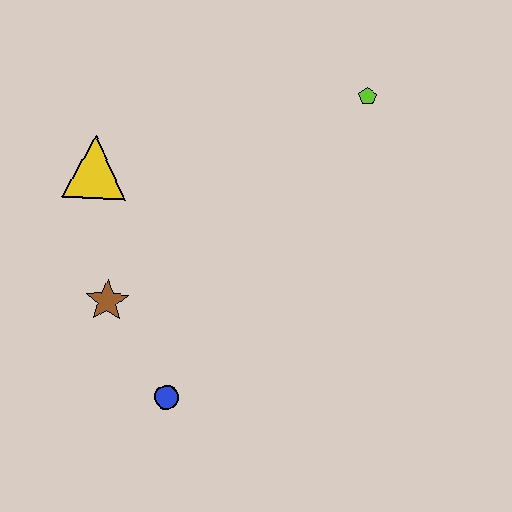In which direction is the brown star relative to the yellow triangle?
The brown star is below the yellow triangle.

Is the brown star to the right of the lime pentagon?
No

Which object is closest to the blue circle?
The brown star is closest to the blue circle.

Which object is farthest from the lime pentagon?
The blue circle is farthest from the lime pentagon.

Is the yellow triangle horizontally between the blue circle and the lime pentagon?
No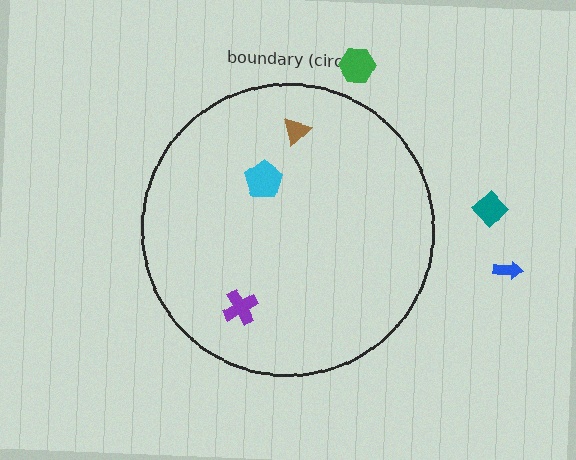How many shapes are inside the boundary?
3 inside, 3 outside.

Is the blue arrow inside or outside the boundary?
Outside.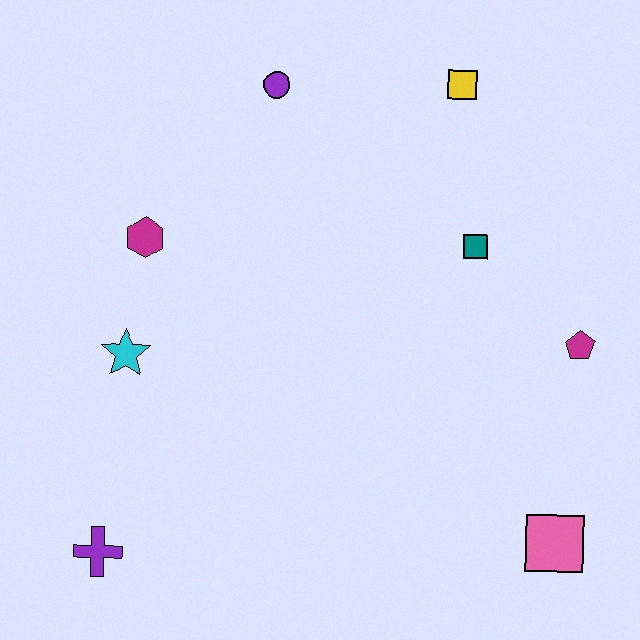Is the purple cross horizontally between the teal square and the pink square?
No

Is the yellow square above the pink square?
Yes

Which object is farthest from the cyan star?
The pink square is farthest from the cyan star.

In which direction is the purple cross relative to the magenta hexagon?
The purple cross is below the magenta hexagon.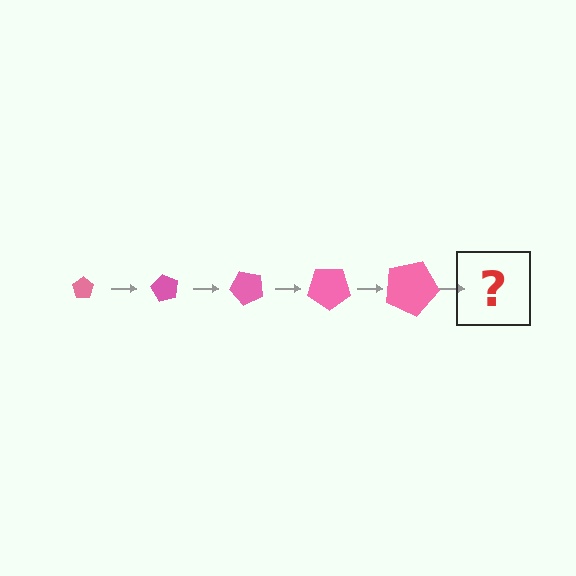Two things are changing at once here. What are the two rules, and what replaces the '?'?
The two rules are that the pentagon grows larger each step and it rotates 60 degrees each step. The '?' should be a pentagon, larger than the previous one and rotated 300 degrees from the start.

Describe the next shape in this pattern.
It should be a pentagon, larger than the previous one and rotated 300 degrees from the start.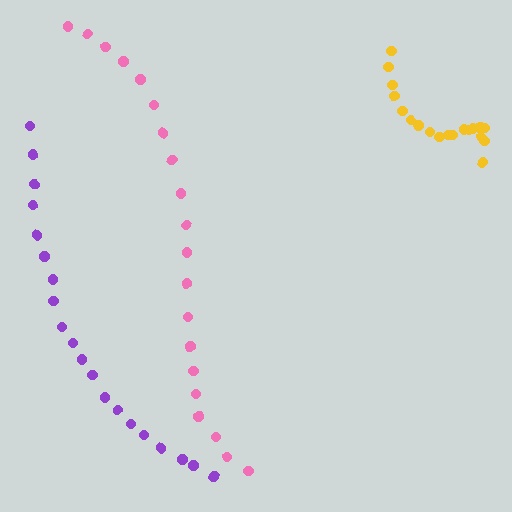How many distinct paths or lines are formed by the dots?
There are 3 distinct paths.